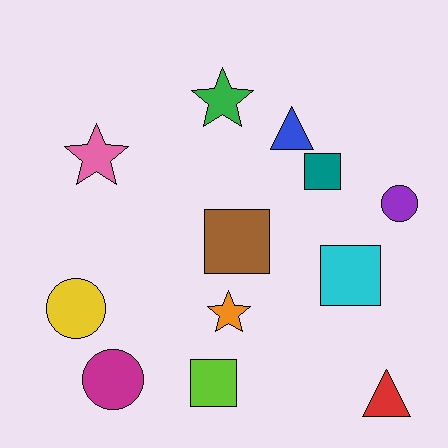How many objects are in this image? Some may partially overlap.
There are 12 objects.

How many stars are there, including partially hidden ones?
There are 3 stars.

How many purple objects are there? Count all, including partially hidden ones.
There is 1 purple object.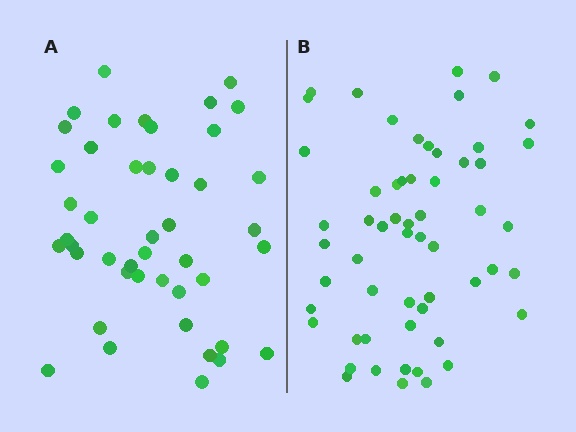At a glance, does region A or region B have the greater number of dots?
Region B (the right region) has more dots.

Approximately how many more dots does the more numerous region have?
Region B has roughly 12 or so more dots than region A.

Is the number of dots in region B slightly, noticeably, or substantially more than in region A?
Region B has noticeably more, but not dramatically so. The ratio is roughly 1.3 to 1.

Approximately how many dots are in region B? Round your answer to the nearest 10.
About 60 dots. (The exact count is 57, which rounds to 60.)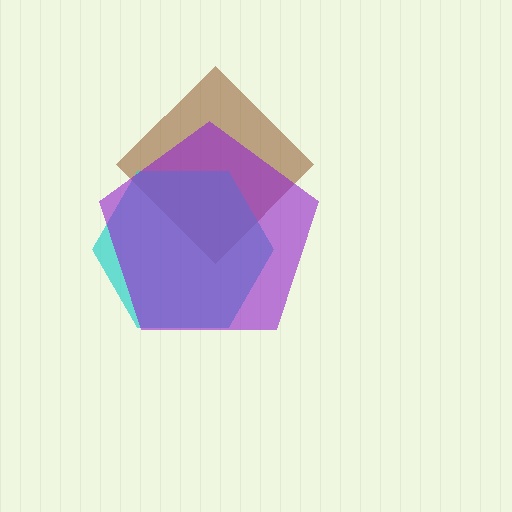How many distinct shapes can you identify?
There are 3 distinct shapes: a brown diamond, a cyan hexagon, a purple pentagon.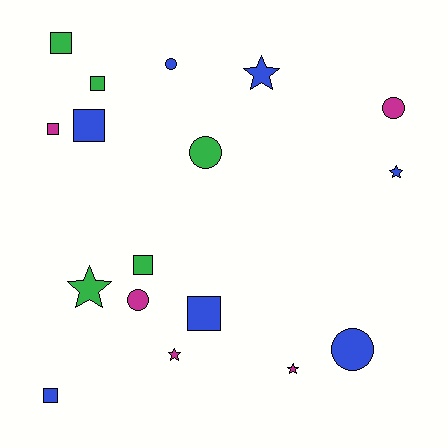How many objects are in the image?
There are 17 objects.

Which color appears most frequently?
Blue, with 7 objects.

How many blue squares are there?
There are 3 blue squares.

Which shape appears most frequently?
Square, with 7 objects.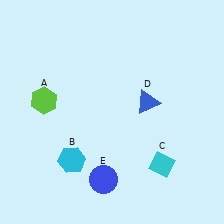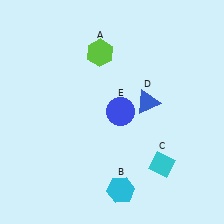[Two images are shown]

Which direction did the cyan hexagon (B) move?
The cyan hexagon (B) moved right.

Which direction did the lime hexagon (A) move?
The lime hexagon (A) moved right.